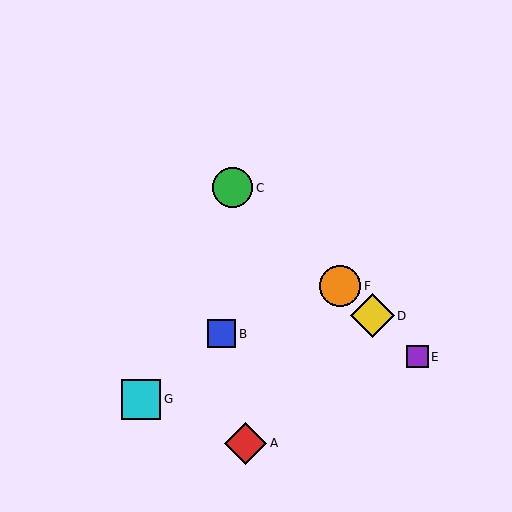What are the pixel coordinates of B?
Object B is at (222, 334).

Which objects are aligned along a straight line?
Objects C, D, E, F are aligned along a straight line.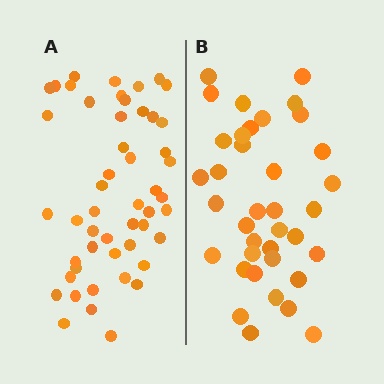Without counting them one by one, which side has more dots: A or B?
Region A (the left region) has more dots.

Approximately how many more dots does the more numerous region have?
Region A has approximately 15 more dots than region B.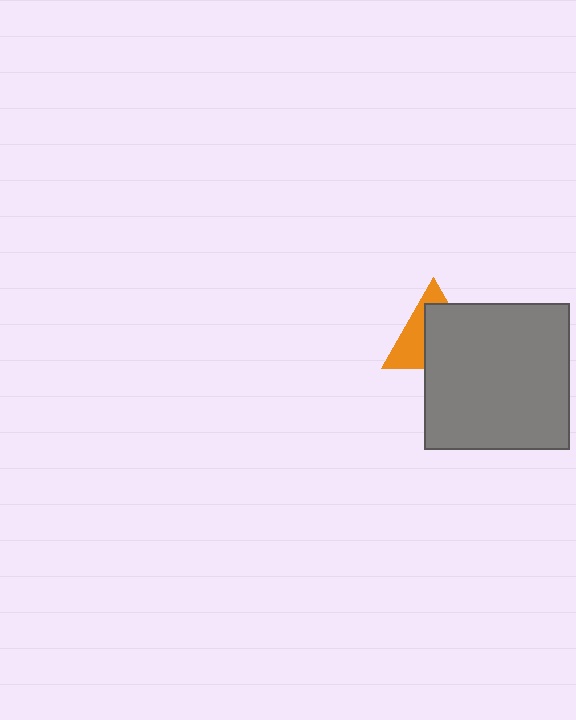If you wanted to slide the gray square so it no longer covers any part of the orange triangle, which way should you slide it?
Slide it toward the lower-right — that is the most direct way to separate the two shapes.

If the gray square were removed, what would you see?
You would see the complete orange triangle.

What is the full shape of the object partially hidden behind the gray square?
The partially hidden object is an orange triangle.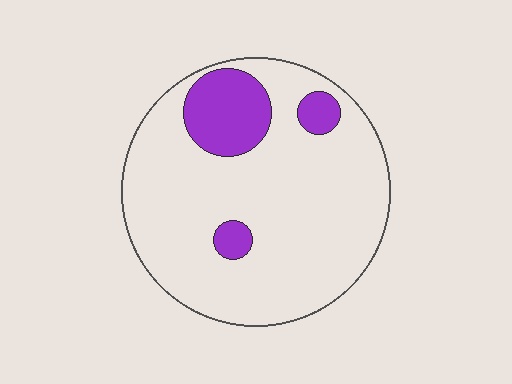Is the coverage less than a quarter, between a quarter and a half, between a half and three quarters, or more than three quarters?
Less than a quarter.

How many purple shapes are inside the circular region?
3.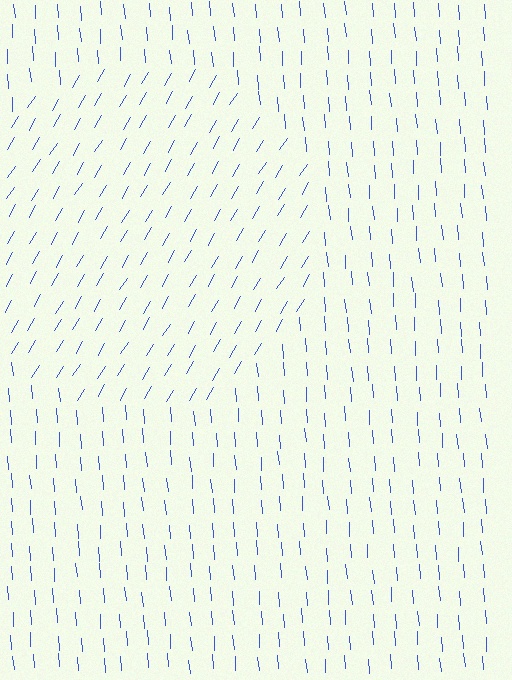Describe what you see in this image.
The image is filled with small blue line segments. A circle region in the image has lines oriented differently from the surrounding lines, creating a visible texture boundary.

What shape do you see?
I see a circle.